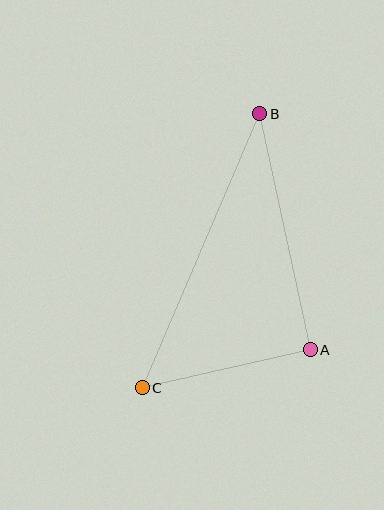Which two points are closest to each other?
Points A and C are closest to each other.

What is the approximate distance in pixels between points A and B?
The distance between A and B is approximately 241 pixels.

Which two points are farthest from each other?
Points B and C are farthest from each other.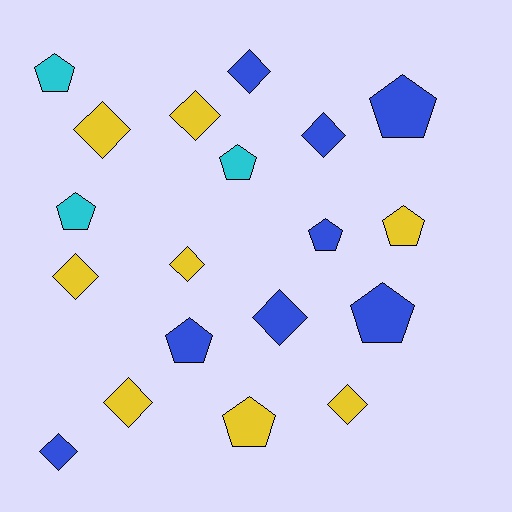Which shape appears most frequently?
Diamond, with 10 objects.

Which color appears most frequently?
Blue, with 8 objects.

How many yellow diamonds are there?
There are 6 yellow diamonds.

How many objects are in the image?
There are 19 objects.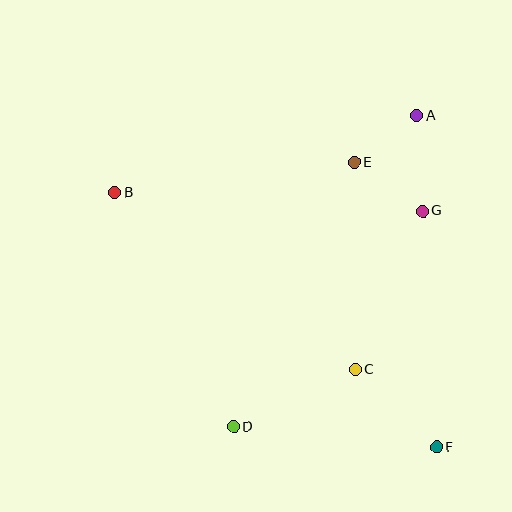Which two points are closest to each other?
Points A and E are closest to each other.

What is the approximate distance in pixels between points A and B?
The distance between A and B is approximately 312 pixels.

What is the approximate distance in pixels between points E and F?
The distance between E and F is approximately 297 pixels.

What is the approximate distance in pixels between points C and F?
The distance between C and F is approximately 113 pixels.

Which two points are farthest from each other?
Points B and F are farthest from each other.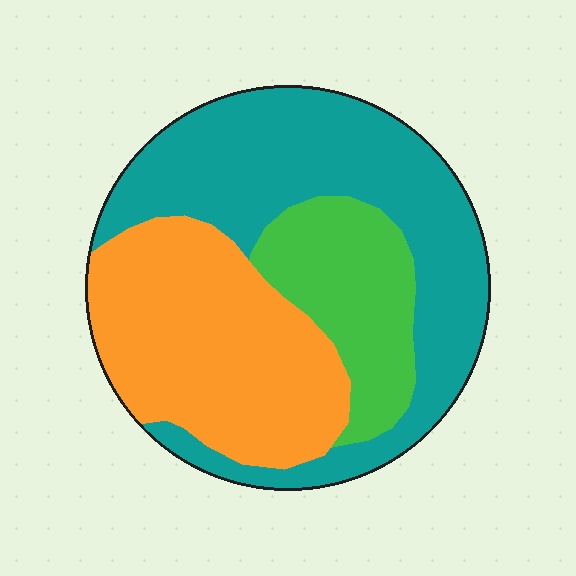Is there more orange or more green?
Orange.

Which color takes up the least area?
Green, at roughly 20%.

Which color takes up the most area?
Teal, at roughly 45%.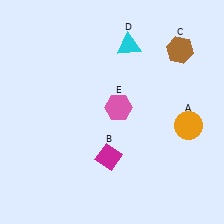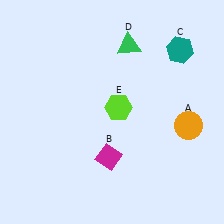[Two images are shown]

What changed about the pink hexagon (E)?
In Image 1, E is pink. In Image 2, it changed to lime.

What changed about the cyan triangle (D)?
In Image 1, D is cyan. In Image 2, it changed to green.